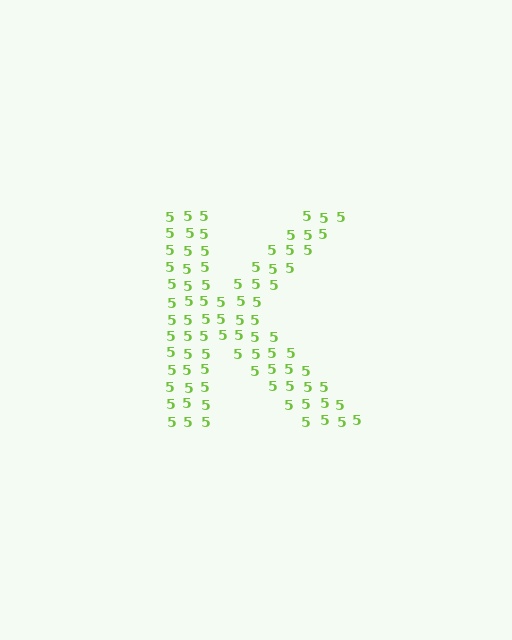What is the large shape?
The large shape is the letter K.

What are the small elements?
The small elements are digit 5's.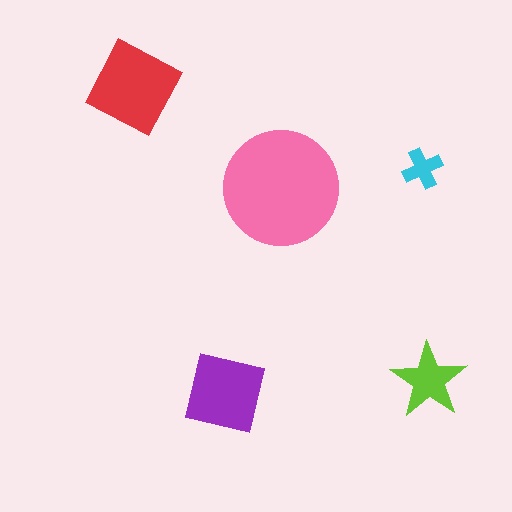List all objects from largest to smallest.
The pink circle, the red square, the purple square, the lime star, the cyan cross.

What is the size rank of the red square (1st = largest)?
2nd.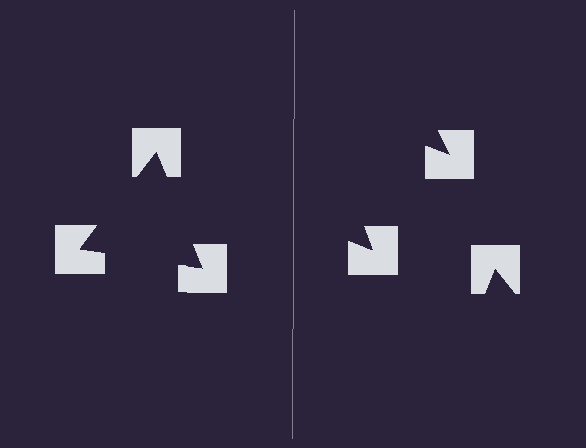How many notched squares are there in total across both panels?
6 — 3 on each side.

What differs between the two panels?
The notched squares are positioned identically on both sides; only the wedge orientations differ. On the left they align to a triangle; on the right they are misaligned.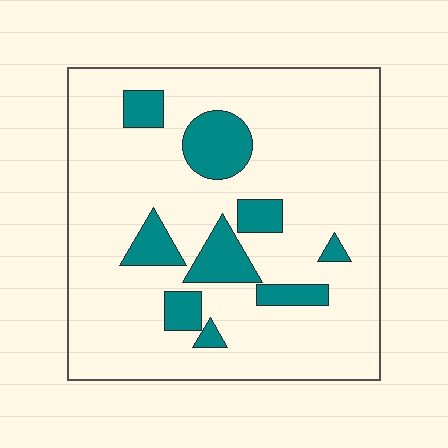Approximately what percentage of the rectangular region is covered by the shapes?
Approximately 15%.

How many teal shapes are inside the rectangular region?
9.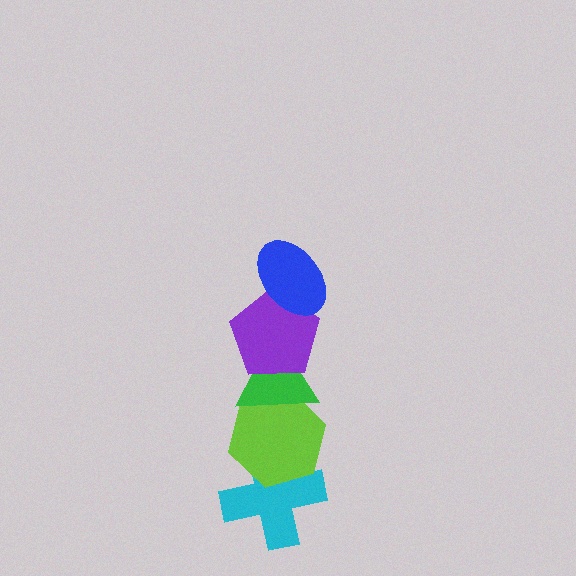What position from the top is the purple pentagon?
The purple pentagon is 2nd from the top.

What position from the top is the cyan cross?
The cyan cross is 5th from the top.